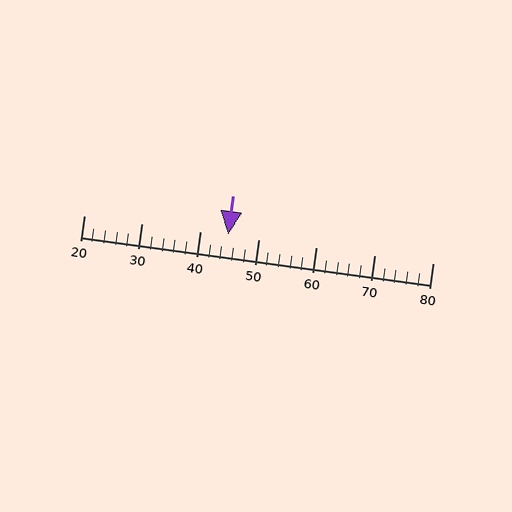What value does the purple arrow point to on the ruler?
The purple arrow points to approximately 45.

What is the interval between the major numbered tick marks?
The major tick marks are spaced 10 units apart.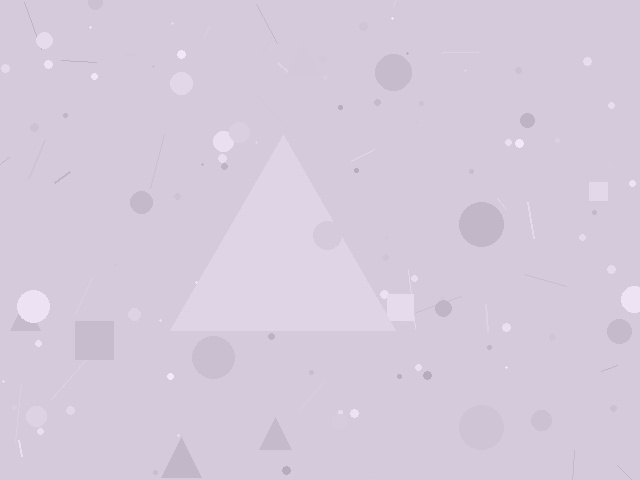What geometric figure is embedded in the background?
A triangle is embedded in the background.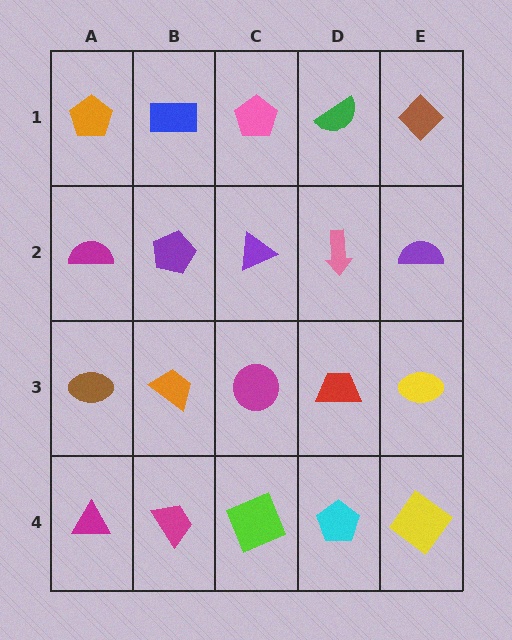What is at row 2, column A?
A magenta semicircle.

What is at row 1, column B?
A blue rectangle.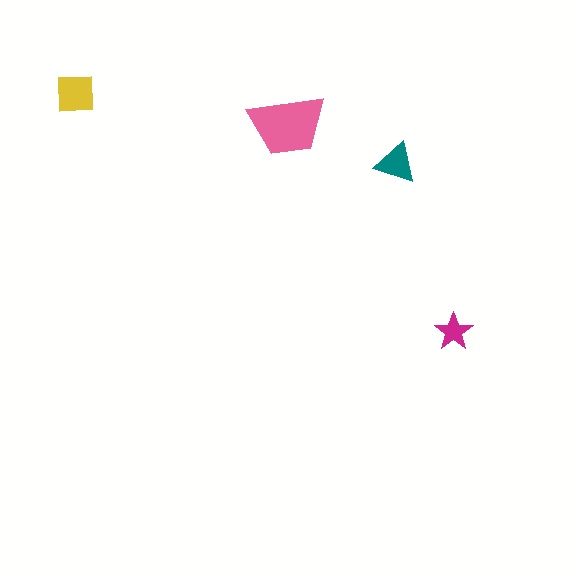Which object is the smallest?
The magenta star.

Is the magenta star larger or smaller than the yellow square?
Smaller.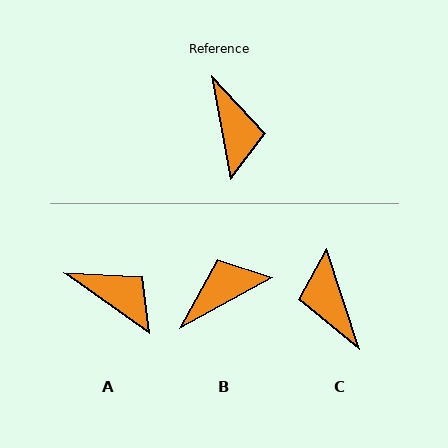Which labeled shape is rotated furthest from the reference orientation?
C, about 172 degrees away.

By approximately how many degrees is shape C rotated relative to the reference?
Approximately 172 degrees clockwise.